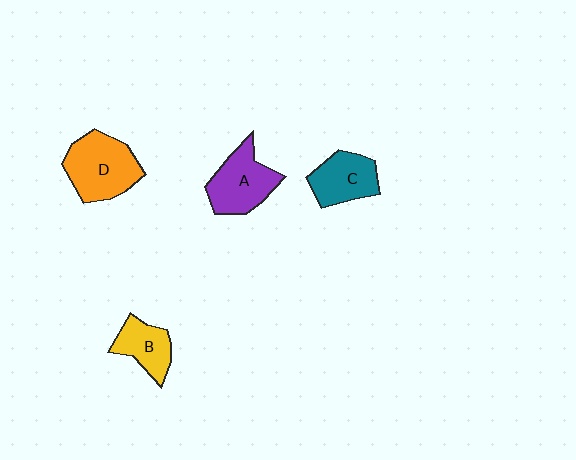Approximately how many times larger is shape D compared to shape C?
Approximately 1.4 times.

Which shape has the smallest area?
Shape B (yellow).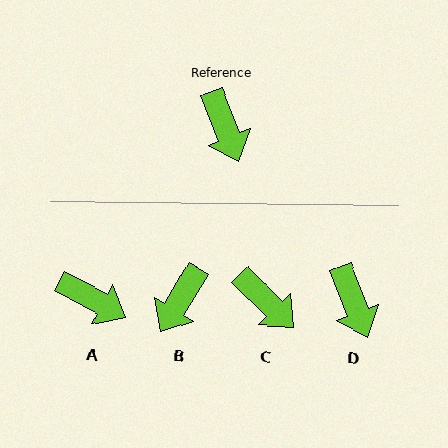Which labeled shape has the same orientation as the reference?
D.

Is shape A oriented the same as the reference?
No, it is off by about 41 degrees.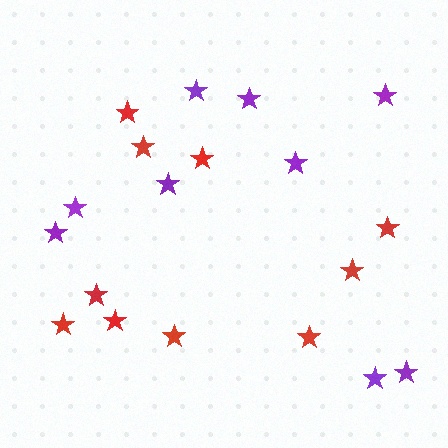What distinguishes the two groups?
There are 2 groups: one group of red stars (10) and one group of purple stars (9).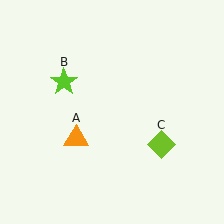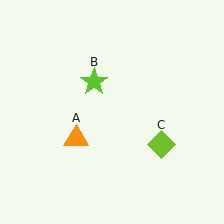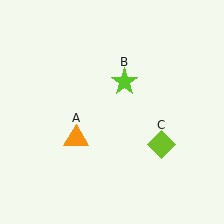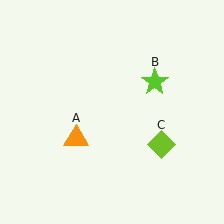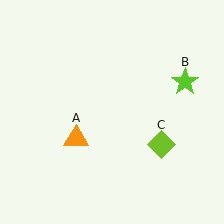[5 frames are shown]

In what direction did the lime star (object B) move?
The lime star (object B) moved right.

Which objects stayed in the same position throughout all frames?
Orange triangle (object A) and lime diamond (object C) remained stationary.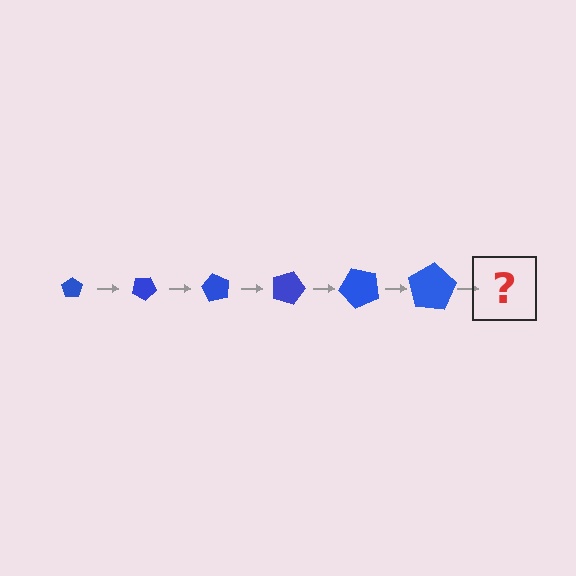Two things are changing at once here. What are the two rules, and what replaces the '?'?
The two rules are that the pentagon grows larger each step and it rotates 30 degrees each step. The '?' should be a pentagon, larger than the previous one and rotated 180 degrees from the start.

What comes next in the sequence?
The next element should be a pentagon, larger than the previous one and rotated 180 degrees from the start.